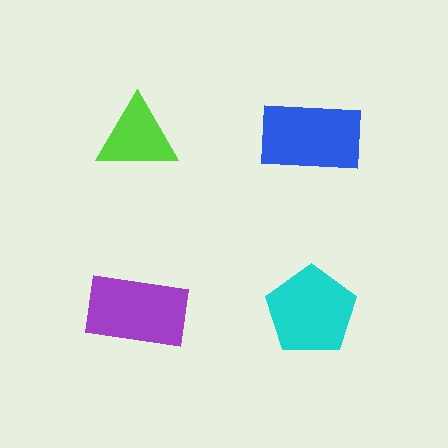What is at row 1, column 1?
A lime triangle.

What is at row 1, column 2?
A blue rectangle.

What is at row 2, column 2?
A cyan pentagon.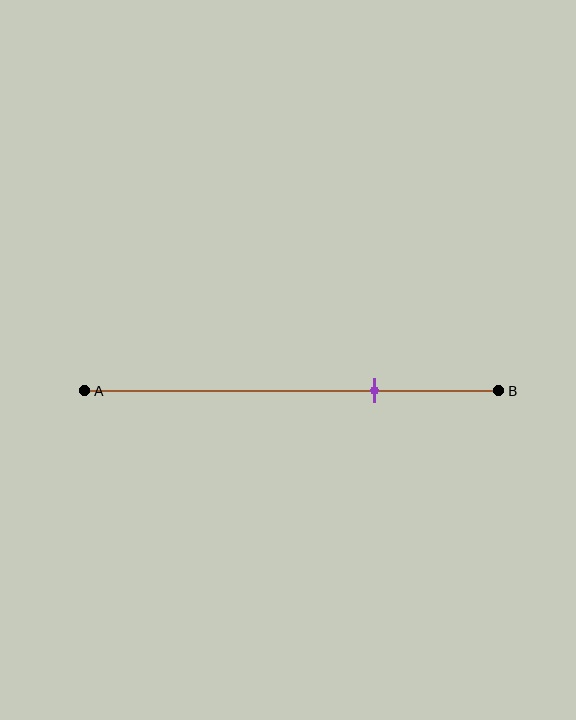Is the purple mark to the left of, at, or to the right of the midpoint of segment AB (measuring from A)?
The purple mark is to the right of the midpoint of segment AB.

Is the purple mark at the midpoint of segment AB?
No, the mark is at about 70% from A, not at the 50% midpoint.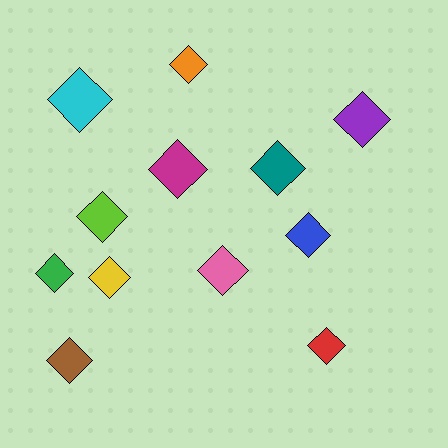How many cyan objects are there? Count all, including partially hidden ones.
There is 1 cyan object.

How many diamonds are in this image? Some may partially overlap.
There are 12 diamonds.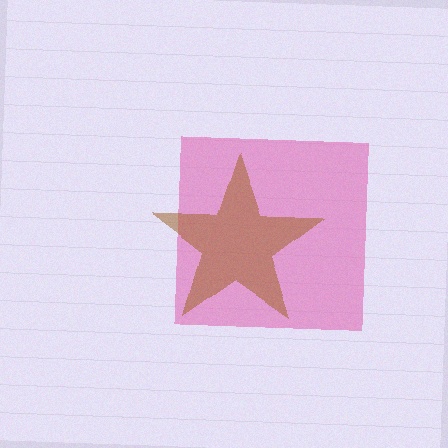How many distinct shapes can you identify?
There are 2 distinct shapes: a pink square, a brown star.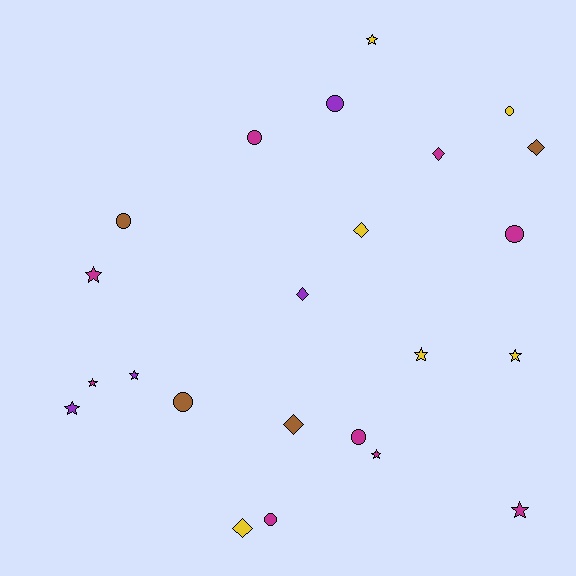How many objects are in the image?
There are 23 objects.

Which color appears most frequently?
Magenta, with 9 objects.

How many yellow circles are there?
There is 1 yellow circle.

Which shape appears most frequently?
Star, with 9 objects.